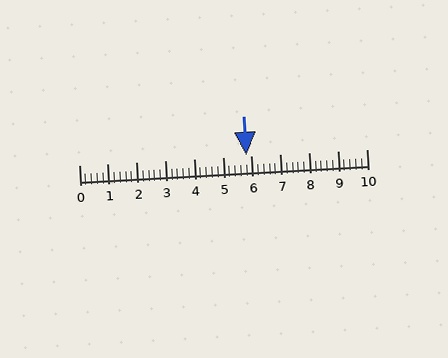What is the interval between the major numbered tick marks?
The major tick marks are spaced 1 units apart.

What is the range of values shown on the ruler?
The ruler shows values from 0 to 10.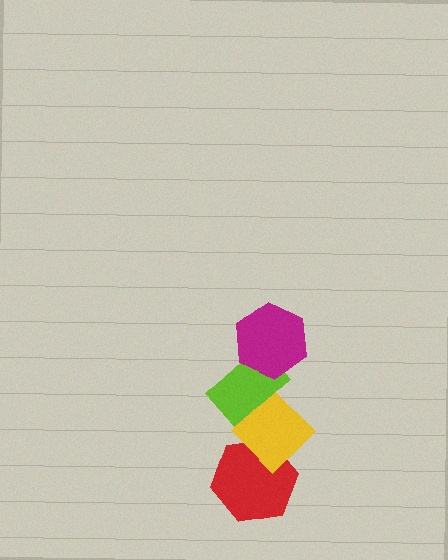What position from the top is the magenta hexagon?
The magenta hexagon is 1st from the top.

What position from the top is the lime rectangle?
The lime rectangle is 2nd from the top.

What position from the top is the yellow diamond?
The yellow diamond is 3rd from the top.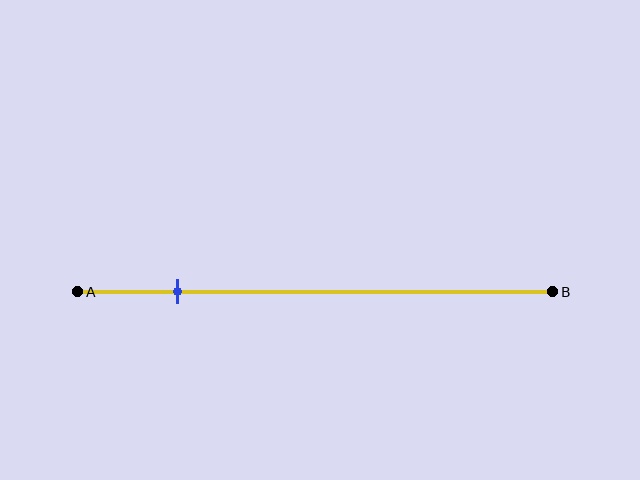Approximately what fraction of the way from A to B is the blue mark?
The blue mark is approximately 20% of the way from A to B.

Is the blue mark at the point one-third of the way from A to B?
No, the mark is at about 20% from A, not at the 33% one-third point.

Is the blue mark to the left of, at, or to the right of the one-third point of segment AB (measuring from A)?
The blue mark is to the left of the one-third point of segment AB.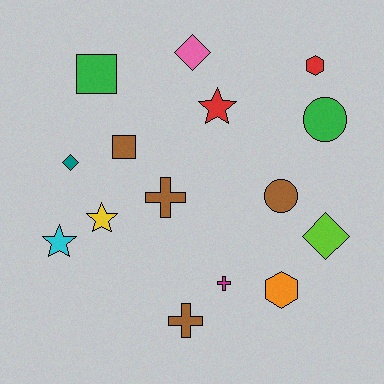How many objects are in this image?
There are 15 objects.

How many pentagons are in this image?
There are no pentagons.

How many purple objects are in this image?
There are no purple objects.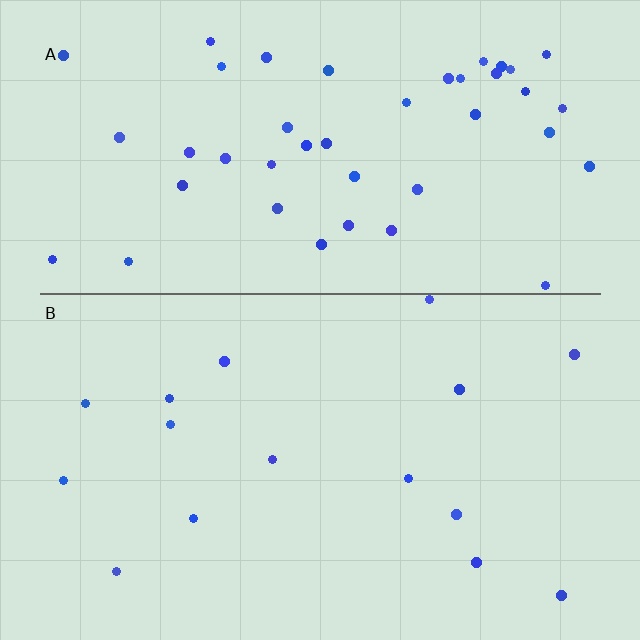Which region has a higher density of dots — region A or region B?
A (the top).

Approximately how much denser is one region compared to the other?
Approximately 2.8× — region A over region B.